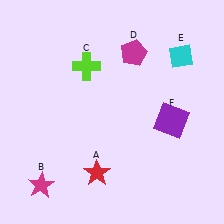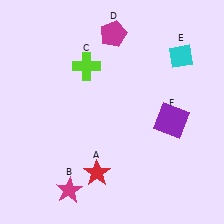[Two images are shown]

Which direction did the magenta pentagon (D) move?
The magenta pentagon (D) moved left.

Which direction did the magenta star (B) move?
The magenta star (B) moved right.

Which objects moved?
The objects that moved are: the magenta star (B), the magenta pentagon (D).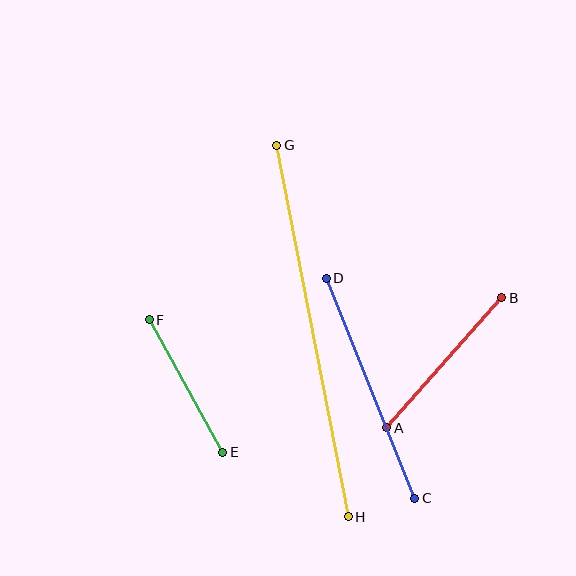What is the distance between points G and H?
The distance is approximately 378 pixels.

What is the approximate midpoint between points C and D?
The midpoint is at approximately (370, 388) pixels.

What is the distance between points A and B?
The distance is approximately 174 pixels.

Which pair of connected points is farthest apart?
Points G and H are farthest apart.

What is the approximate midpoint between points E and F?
The midpoint is at approximately (186, 386) pixels.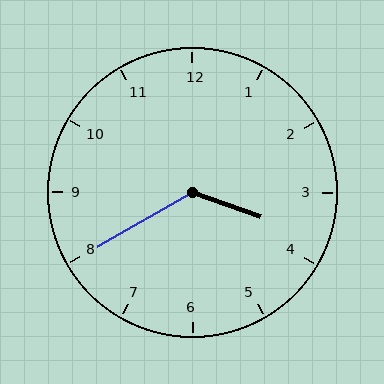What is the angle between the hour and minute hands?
Approximately 130 degrees.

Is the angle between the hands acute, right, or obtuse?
It is obtuse.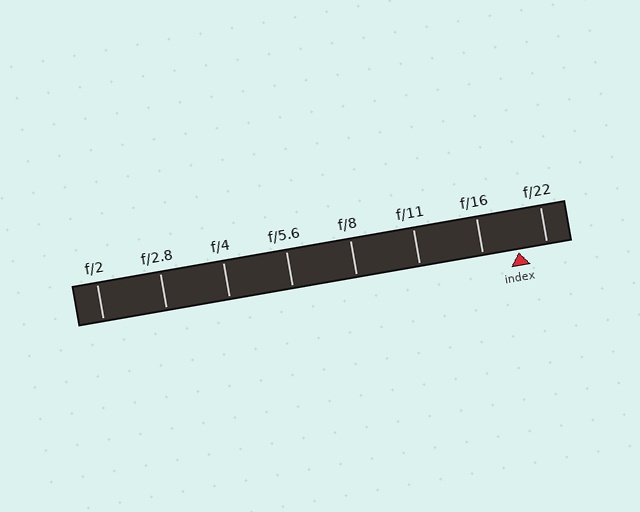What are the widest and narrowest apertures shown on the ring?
The widest aperture shown is f/2 and the narrowest is f/22.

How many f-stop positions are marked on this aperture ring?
There are 8 f-stop positions marked.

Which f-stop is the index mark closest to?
The index mark is closest to f/22.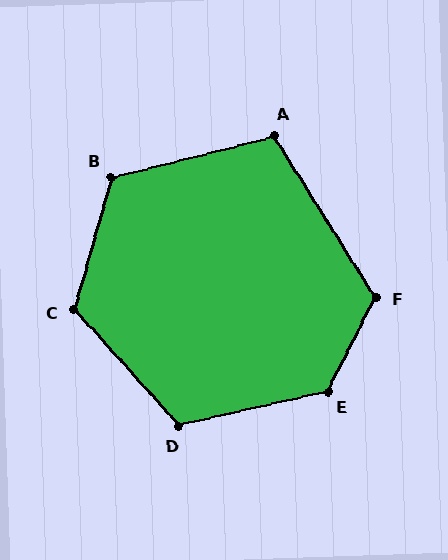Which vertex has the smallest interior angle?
A, at approximately 108 degrees.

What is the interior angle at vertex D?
Approximately 119 degrees (obtuse).